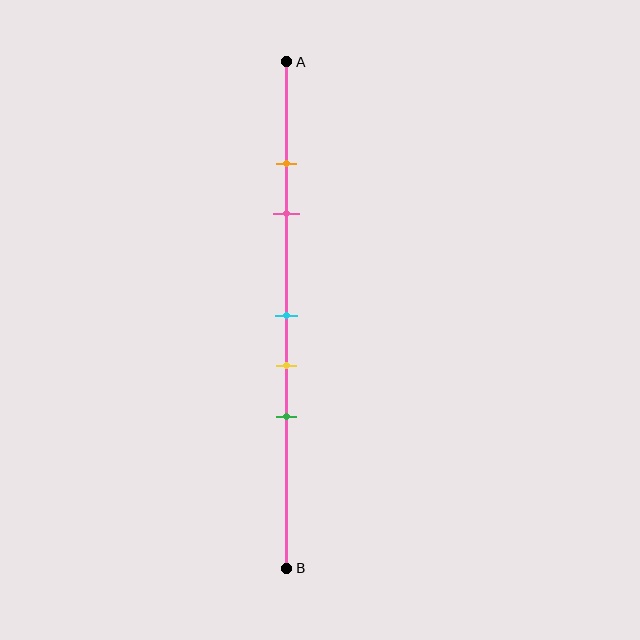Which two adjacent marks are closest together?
The orange and pink marks are the closest adjacent pair.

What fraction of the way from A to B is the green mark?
The green mark is approximately 70% (0.7) of the way from A to B.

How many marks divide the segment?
There are 5 marks dividing the segment.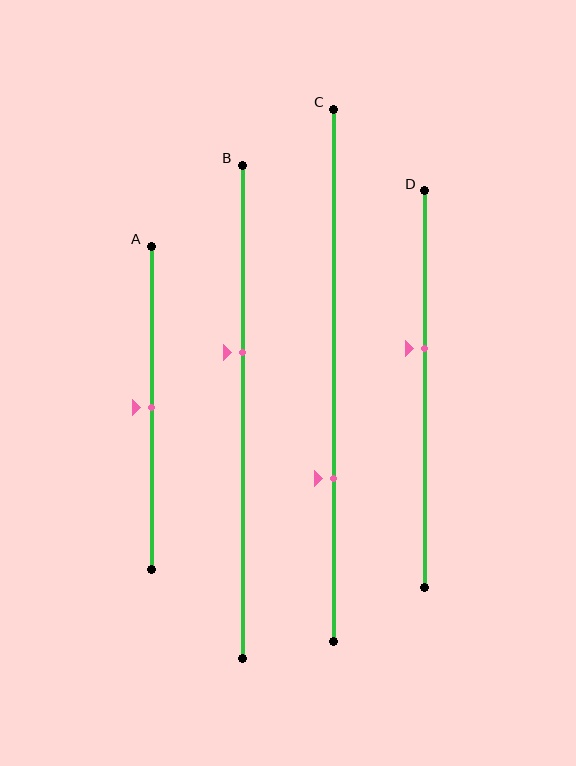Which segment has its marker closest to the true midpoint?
Segment A has its marker closest to the true midpoint.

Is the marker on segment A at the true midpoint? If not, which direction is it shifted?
Yes, the marker on segment A is at the true midpoint.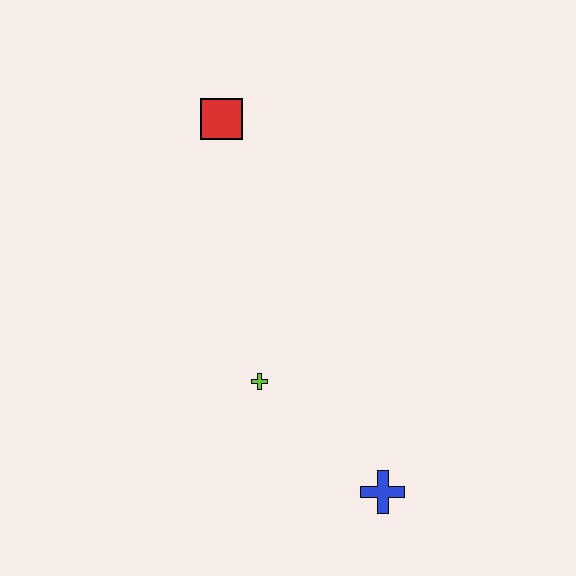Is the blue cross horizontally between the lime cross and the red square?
No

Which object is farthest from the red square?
The blue cross is farthest from the red square.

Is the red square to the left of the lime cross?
Yes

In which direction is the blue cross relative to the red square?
The blue cross is below the red square.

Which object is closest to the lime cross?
The blue cross is closest to the lime cross.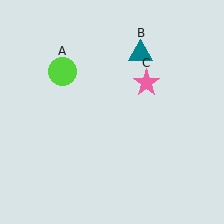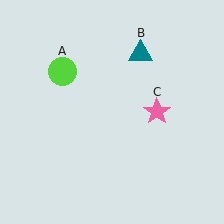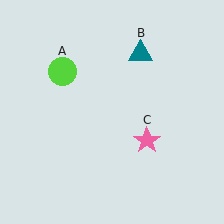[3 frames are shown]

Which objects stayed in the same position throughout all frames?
Lime circle (object A) and teal triangle (object B) remained stationary.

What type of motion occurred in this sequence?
The pink star (object C) rotated clockwise around the center of the scene.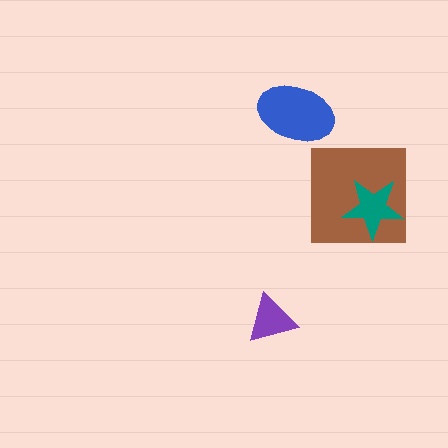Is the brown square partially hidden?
Yes, it is partially covered by another shape.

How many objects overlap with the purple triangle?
0 objects overlap with the purple triangle.